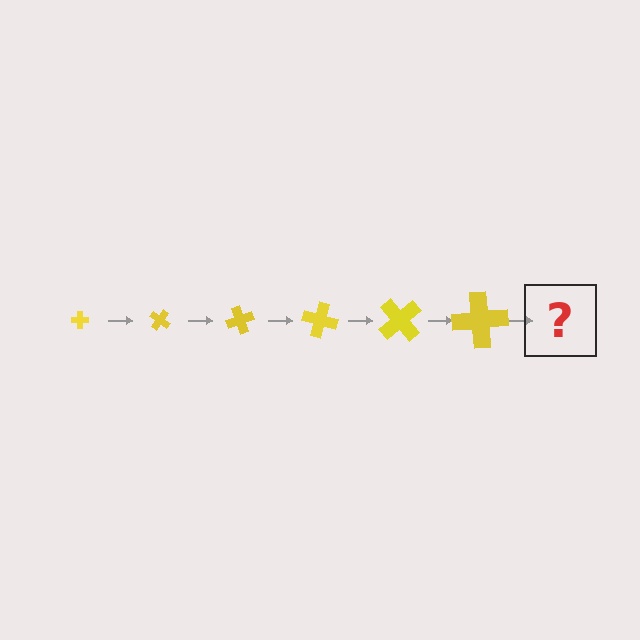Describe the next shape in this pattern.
It should be a cross, larger than the previous one and rotated 210 degrees from the start.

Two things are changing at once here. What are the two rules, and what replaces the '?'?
The two rules are that the cross grows larger each step and it rotates 35 degrees each step. The '?' should be a cross, larger than the previous one and rotated 210 degrees from the start.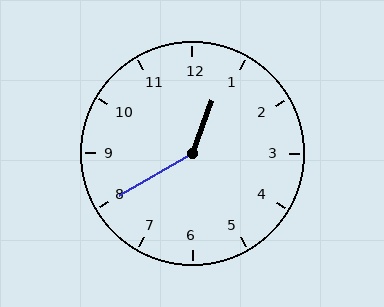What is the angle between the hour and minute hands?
Approximately 140 degrees.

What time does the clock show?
12:40.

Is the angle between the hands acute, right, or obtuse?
It is obtuse.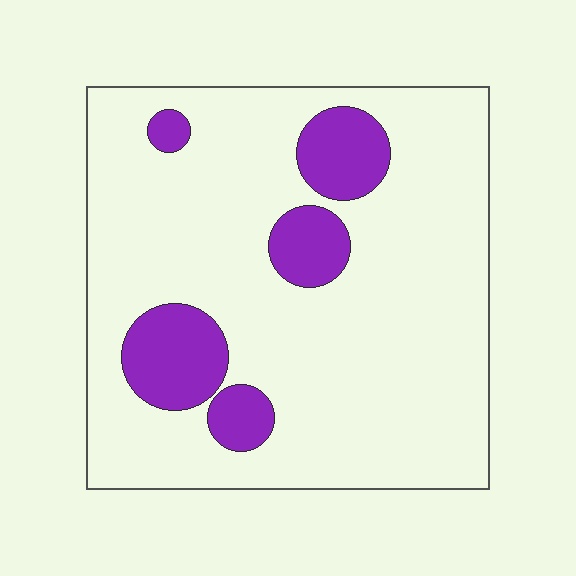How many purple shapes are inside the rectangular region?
5.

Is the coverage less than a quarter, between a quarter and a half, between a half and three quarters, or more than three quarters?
Less than a quarter.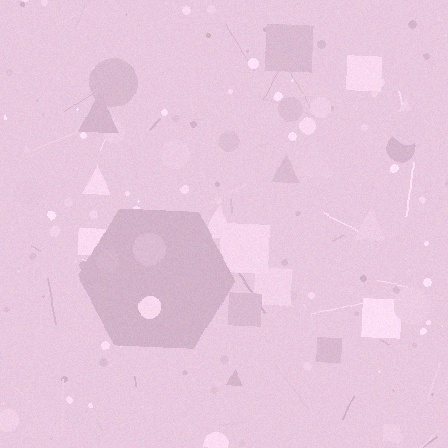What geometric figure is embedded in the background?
A hexagon is embedded in the background.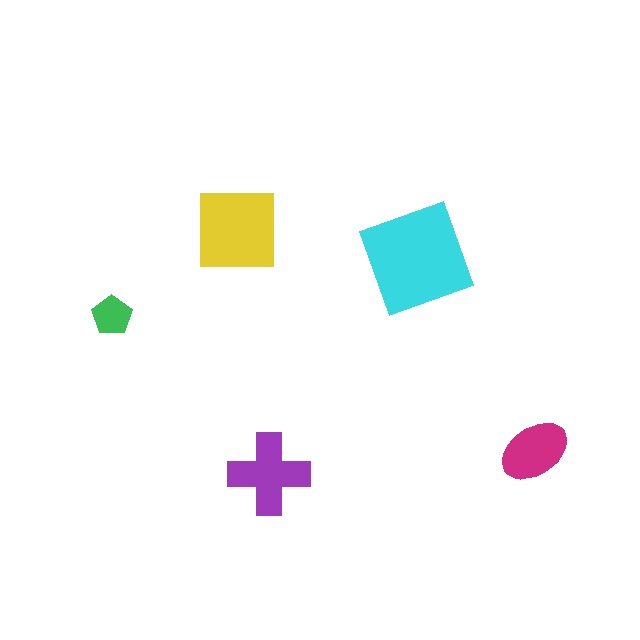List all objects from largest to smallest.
The cyan diamond, the yellow square, the purple cross, the magenta ellipse, the green pentagon.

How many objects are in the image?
There are 5 objects in the image.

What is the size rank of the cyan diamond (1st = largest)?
1st.